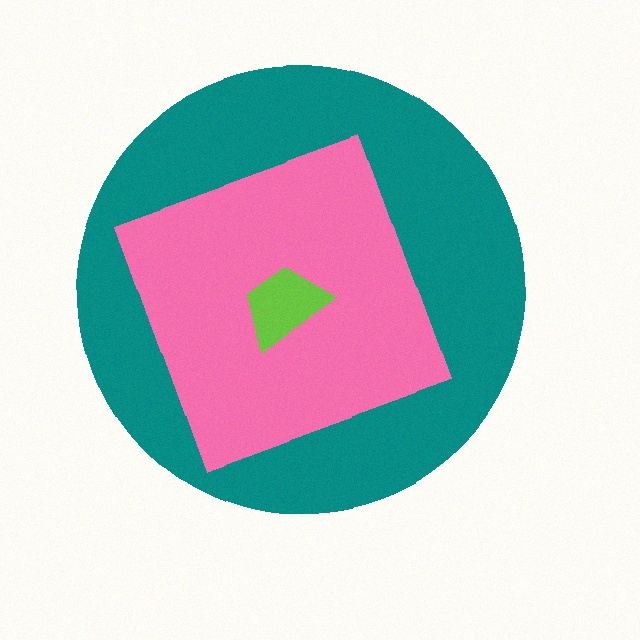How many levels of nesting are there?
3.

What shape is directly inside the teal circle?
The pink diamond.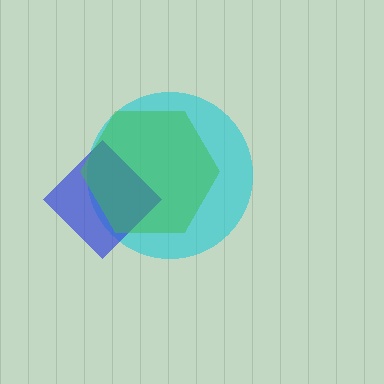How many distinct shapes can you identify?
There are 3 distinct shapes: a cyan circle, a blue diamond, a green hexagon.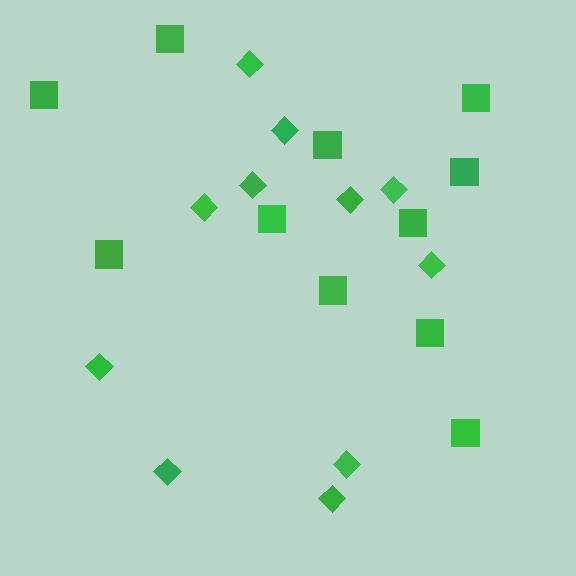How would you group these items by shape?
There are 2 groups: one group of diamonds (11) and one group of squares (11).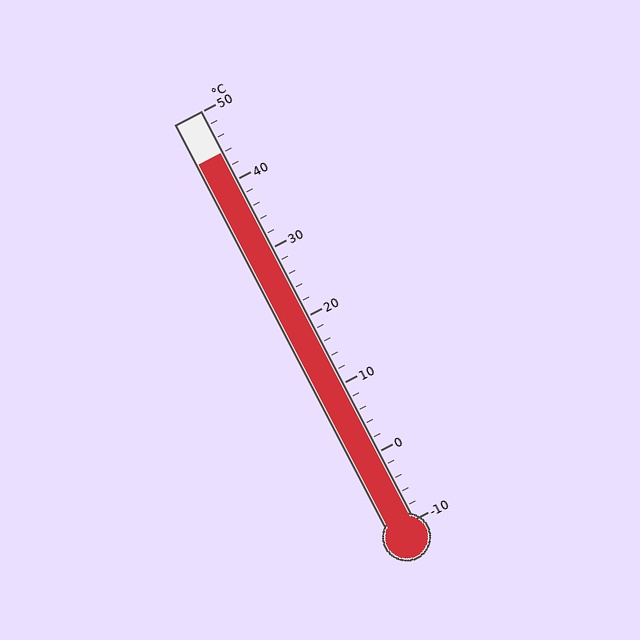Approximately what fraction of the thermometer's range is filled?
The thermometer is filled to approximately 90% of its range.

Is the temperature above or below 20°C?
The temperature is above 20°C.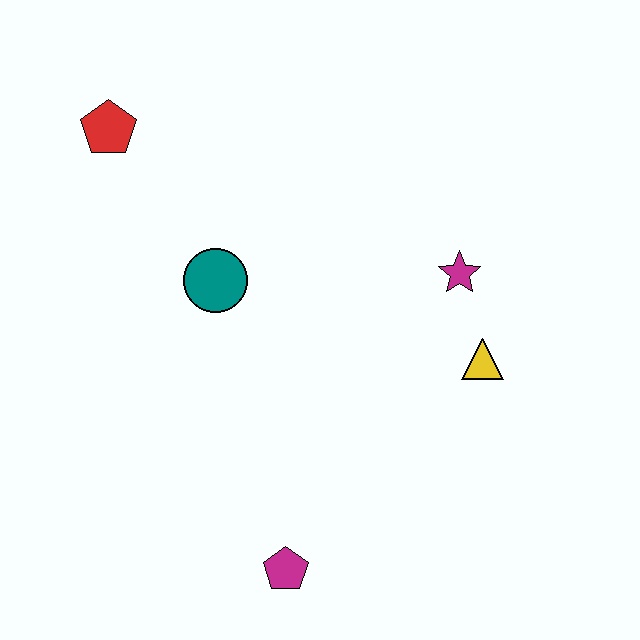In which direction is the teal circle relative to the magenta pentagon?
The teal circle is above the magenta pentagon.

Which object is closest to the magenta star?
The yellow triangle is closest to the magenta star.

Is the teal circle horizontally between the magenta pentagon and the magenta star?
No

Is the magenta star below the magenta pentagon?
No